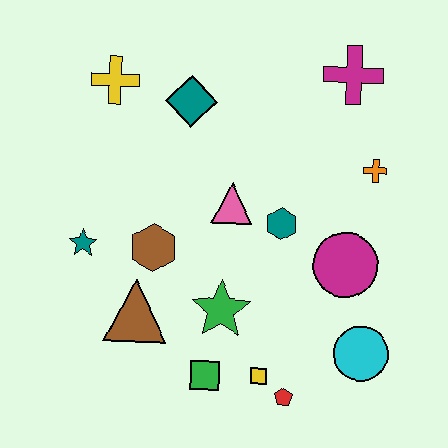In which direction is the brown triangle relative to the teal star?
The brown triangle is below the teal star.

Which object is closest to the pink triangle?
The teal hexagon is closest to the pink triangle.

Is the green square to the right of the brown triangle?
Yes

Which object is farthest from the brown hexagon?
The magenta cross is farthest from the brown hexagon.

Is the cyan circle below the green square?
No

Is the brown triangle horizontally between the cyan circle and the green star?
No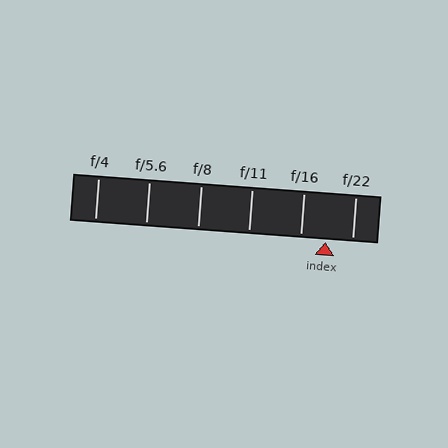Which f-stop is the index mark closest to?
The index mark is closest to f/16.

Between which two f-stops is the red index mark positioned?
The index mark is between f/16 and f/22.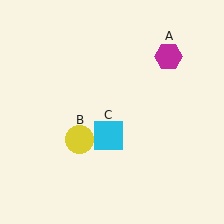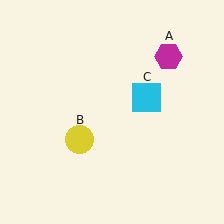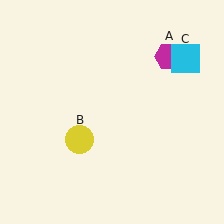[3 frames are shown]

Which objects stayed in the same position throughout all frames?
Magenta hexagon (object A) and yellow circle (object B) remained stationary.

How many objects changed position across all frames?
1 object changed position: cyan square (object C).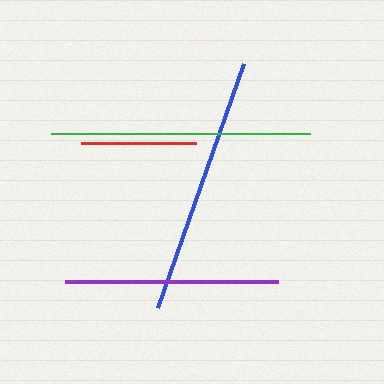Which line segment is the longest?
The blue line is the longest at approximately 259 pixels.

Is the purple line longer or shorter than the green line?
The green line is longer than the purple line.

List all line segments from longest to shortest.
From longest to shortest: blue, green, purple, red.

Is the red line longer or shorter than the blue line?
The blue line is longer than the red line.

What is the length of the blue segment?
The blue segment is approximately 259 pixels long.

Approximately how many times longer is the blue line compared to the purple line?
The blue line is approximately 1.2 times the length of the purple line.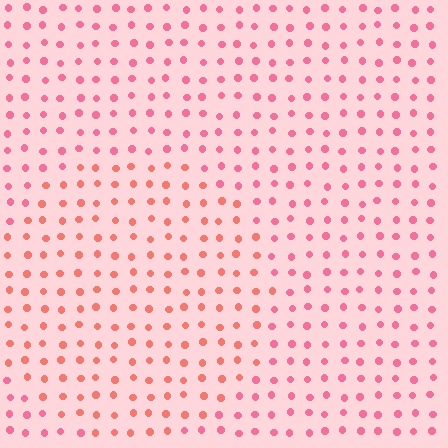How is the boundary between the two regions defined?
The boundary is defined purely by a slight shift in hue (about 24 degrees). Spacing, size, and orientation are identical on both sides.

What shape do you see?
I see a circle.